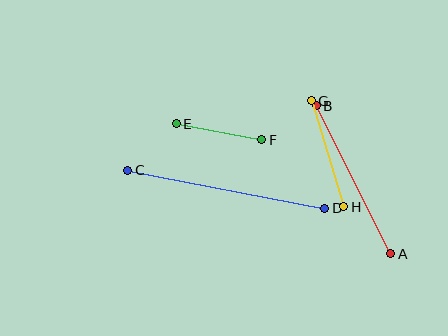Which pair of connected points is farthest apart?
Points C and D are farthest apart.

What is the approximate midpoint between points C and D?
The midpoint is at approximately (226, 189) pixels.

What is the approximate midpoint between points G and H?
The midpoint is at approximately (327, 154) pixels.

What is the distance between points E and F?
The distance is approximately 87 pixels.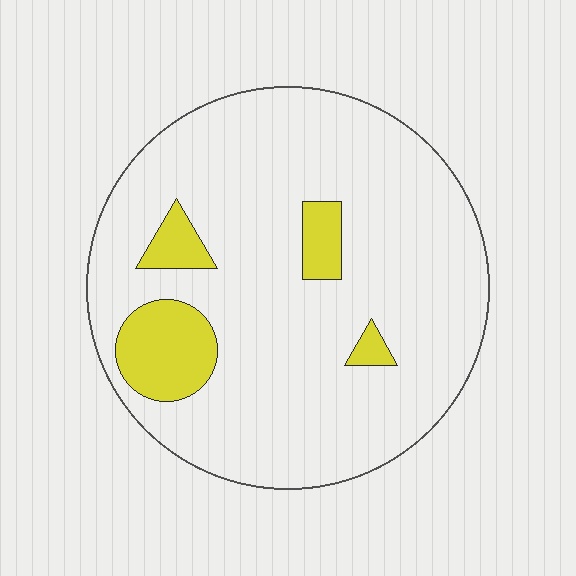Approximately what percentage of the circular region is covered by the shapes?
Approximately 10%.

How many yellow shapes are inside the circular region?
4.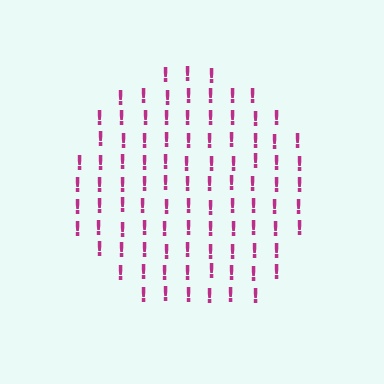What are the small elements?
The small elements are exclamation marks.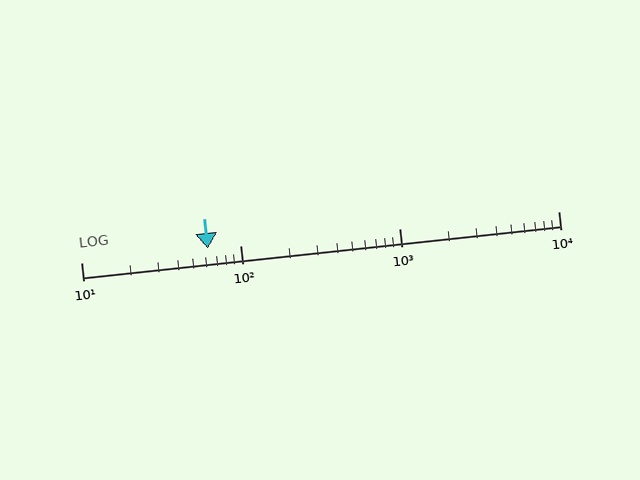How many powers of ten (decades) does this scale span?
The scale spans 3 decades, from 10 to 10000.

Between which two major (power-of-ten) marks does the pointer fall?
The pointer is between 10 and 100.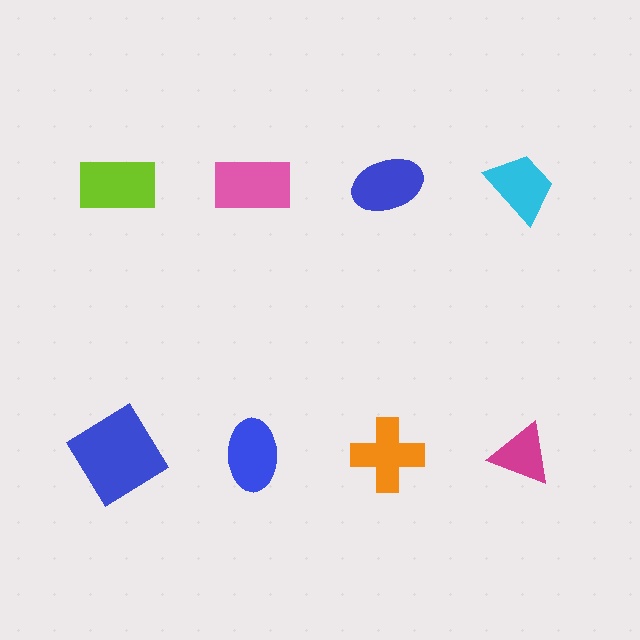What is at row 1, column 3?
A blue ellipse.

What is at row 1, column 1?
A lime rectangle.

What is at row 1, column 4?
A cyan trapezoid.